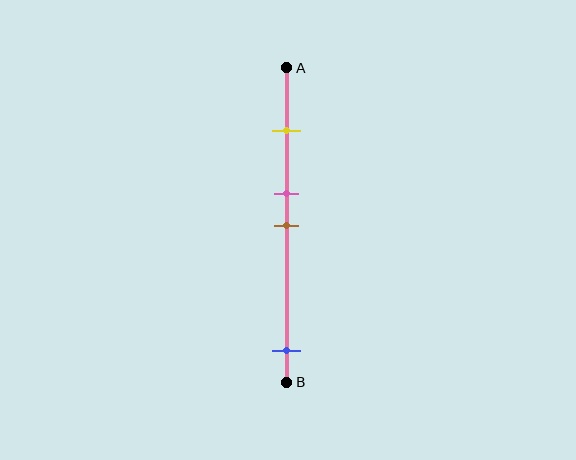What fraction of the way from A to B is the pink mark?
The pink mark is approximately 40% (0.4) of the way from A to B.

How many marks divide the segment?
There are 4 marks dividing the segment.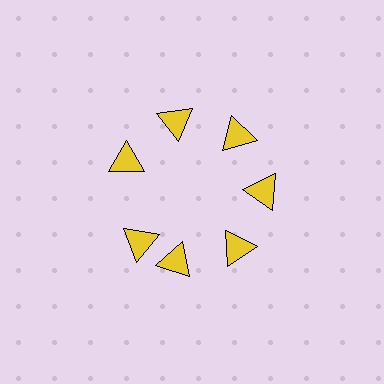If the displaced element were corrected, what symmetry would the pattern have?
It would have 7-fold rotational symmetry — the pattern would map onto itself every 51 degrees.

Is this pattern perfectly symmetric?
No. The 7 yellow triangles are arranged in a ring, but one element near the 8 o'clock position is rotated out of alignment along the ring, breaking the 7-fold rotational symmetry.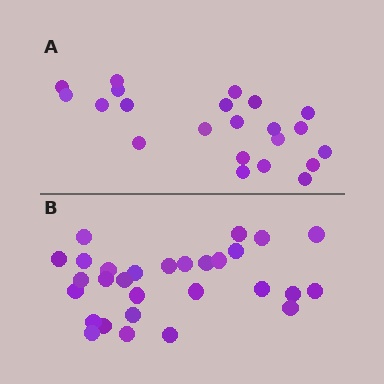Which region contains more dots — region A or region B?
Region B (the bottom region) has more dots.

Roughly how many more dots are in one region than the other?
Region B has roughly 8 or so more dots than region A.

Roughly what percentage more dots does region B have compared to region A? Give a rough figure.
About 30% more.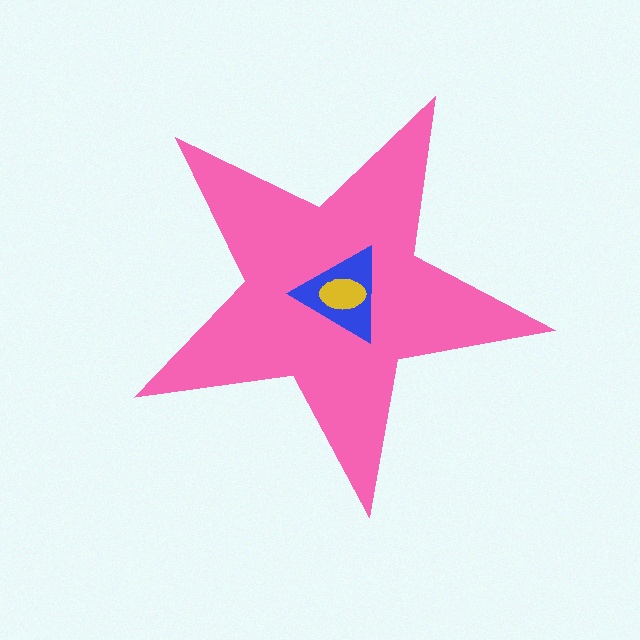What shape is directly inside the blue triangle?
The yellow ellipse.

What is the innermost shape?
The yellow ellipse.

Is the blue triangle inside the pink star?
Yes.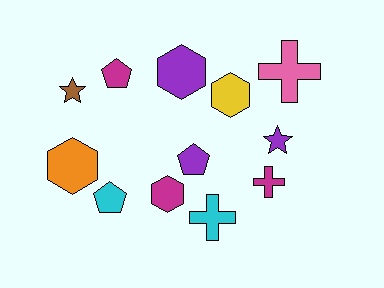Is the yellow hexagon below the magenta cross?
No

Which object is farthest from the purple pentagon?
The brown star is farthest from the purple pentagon.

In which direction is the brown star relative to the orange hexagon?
The brown star is above the orange hexagon.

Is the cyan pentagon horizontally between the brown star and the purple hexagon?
Yes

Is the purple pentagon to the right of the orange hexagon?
Yes